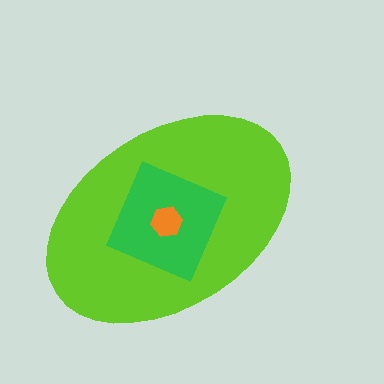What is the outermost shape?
The lime ellipse.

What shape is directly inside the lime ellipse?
The green diamond.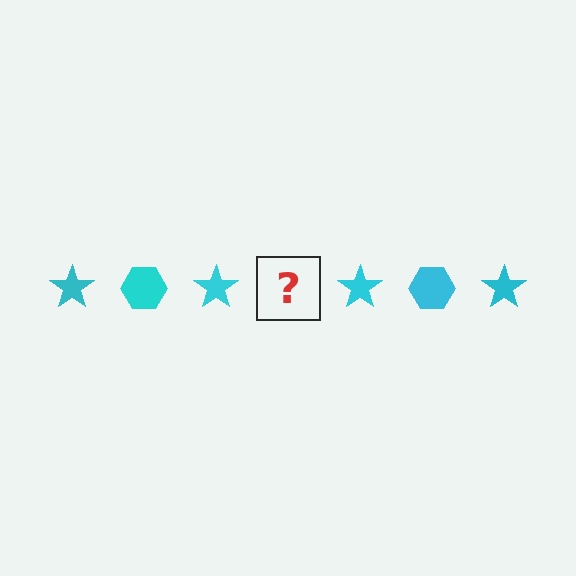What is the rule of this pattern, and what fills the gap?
The rule is that the pattern cycles through star, hexagon shapes in cyan. The gap should be filled with a cyan hexagon.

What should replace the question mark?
The question mark should be replaced with a cyan hexagon.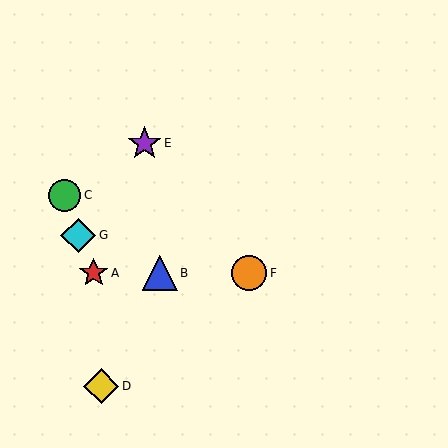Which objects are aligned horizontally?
Objects A, B, F are aligned horizontally.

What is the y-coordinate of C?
Object C is at y≈195.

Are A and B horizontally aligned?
Yes, both are at y≈273.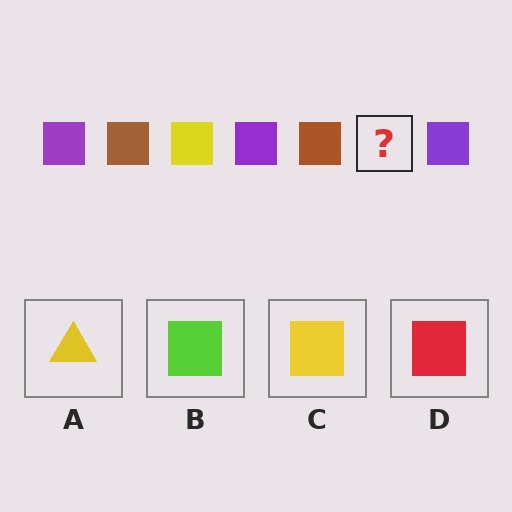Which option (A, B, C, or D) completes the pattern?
C.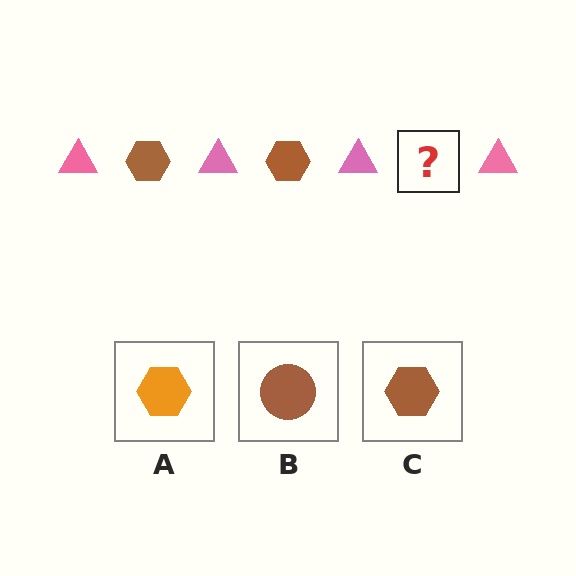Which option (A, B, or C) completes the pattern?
C.